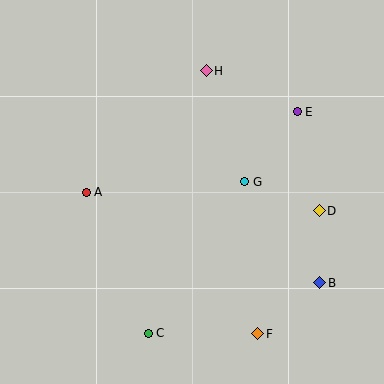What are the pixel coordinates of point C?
Point C is at (148, 333).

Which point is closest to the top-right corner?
Point E is closest to the top-right corner.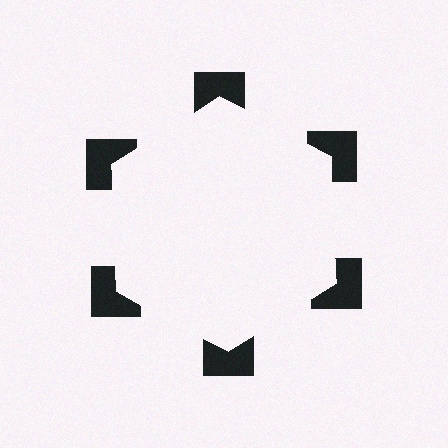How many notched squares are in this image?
There are 6 — one at each vertex of the illusory hexagon.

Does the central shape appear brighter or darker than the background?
It typically appears slightly brighter than the background, even though no actual brightness change is drawn.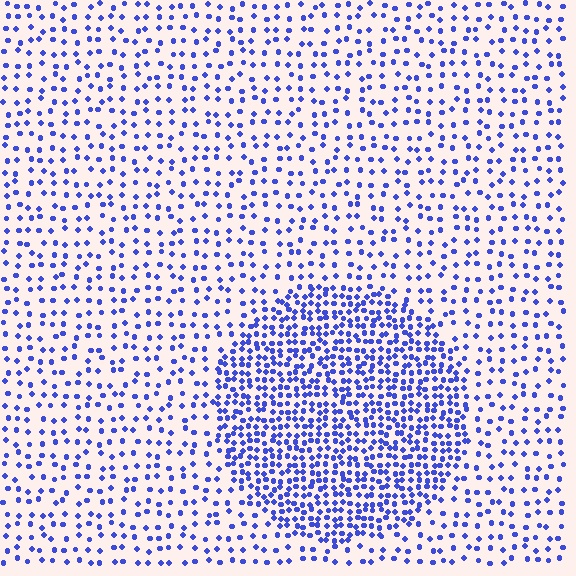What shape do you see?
I see a circle.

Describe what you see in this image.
The image contains small blue elements arranged at two different densities. A circle-shaped region is visible where the elements are more densely packed than the surrounding area.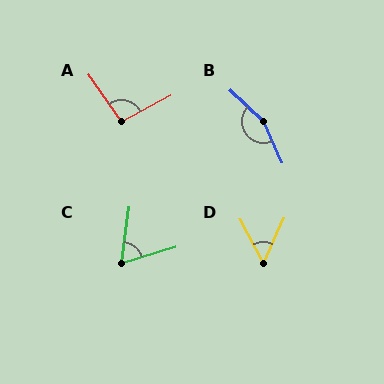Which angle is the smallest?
D, at approximately 52 degrees.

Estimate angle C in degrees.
Approximately 66 degrees.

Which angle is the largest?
B, at approximately 157 degrees.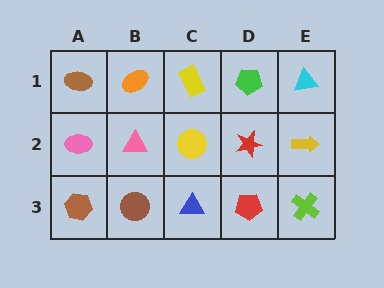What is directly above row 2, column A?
A brown ellipse.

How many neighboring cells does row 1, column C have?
3.